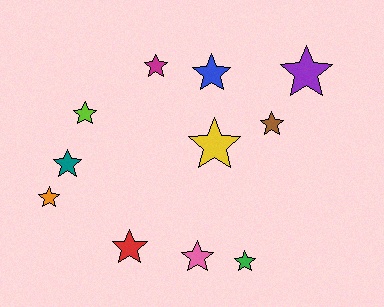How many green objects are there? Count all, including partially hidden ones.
There is 1 green object.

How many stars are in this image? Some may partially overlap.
There are 11 stars.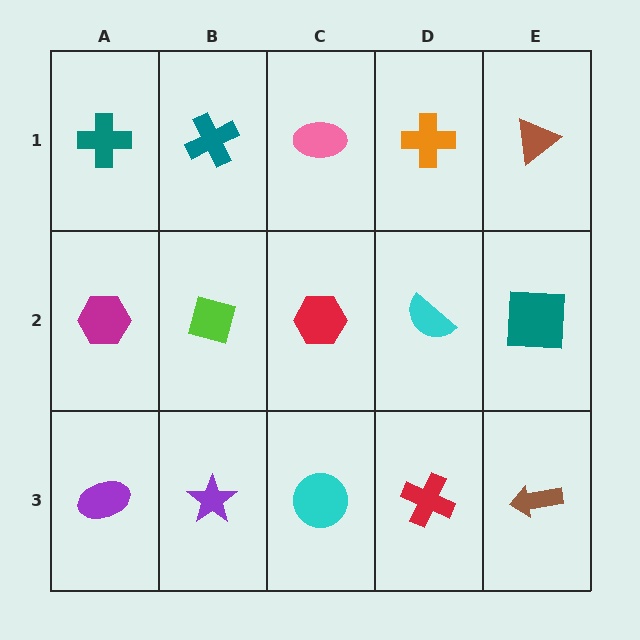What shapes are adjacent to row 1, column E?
A teal square (row 2, column E), an orange cross (row 1, column D).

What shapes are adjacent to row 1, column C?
A red hexagon (row 2, column C), a teal cross (row 1, column B), an orange cross (row 1, column D).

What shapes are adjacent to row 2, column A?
A teal cross (row 1, column A), a purple ellipse (row 3, column A), a lime diamond (row 2, column B).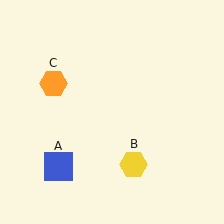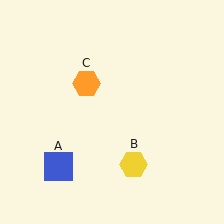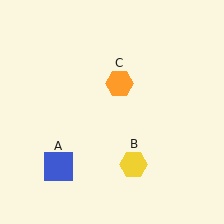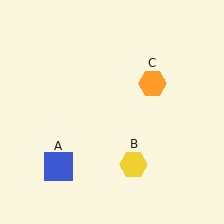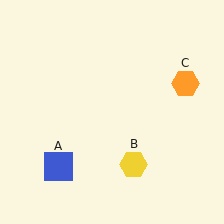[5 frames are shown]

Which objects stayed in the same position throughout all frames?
Blue square (object A) and yellow hexagon (object B) remained stationary.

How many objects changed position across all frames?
1 object changed position: orange hexagon (object C).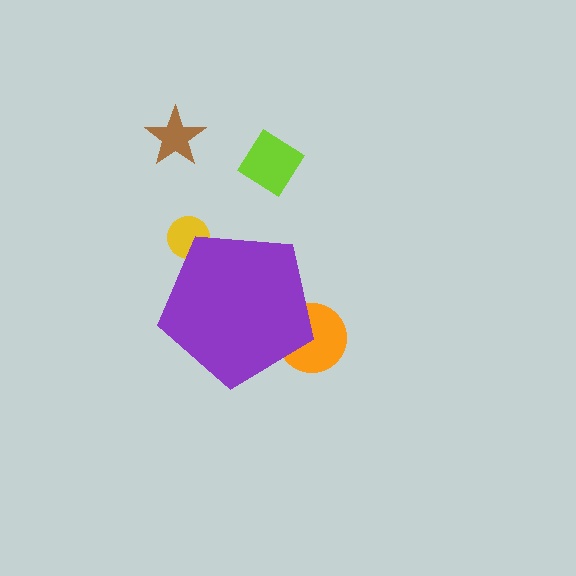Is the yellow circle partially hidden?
Yes, the yellow circle is partially hidden behind the purple pentagon.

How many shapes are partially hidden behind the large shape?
2 shapes are partially hidden.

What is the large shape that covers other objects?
A purple pentagon.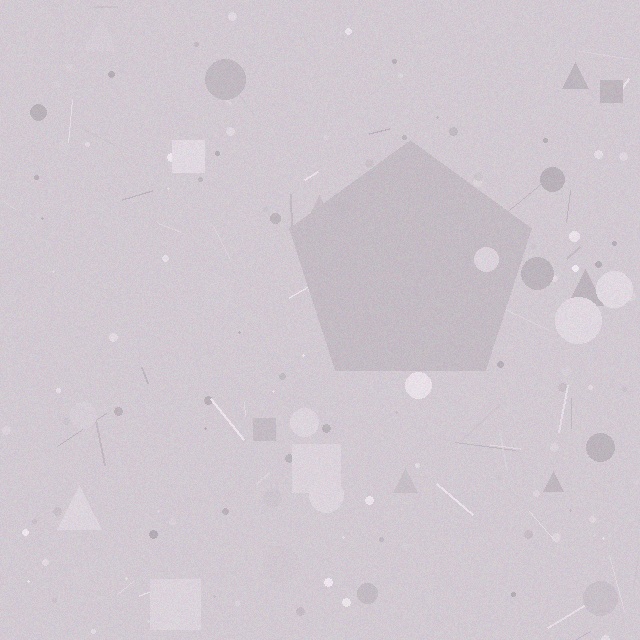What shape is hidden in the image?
A pentagon is hidden in the image.